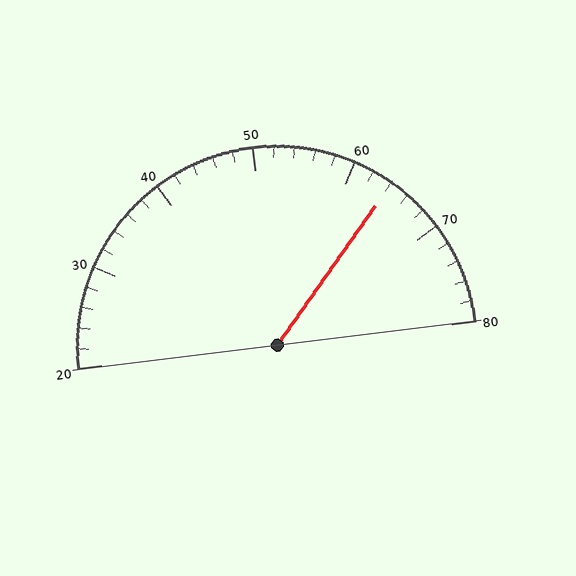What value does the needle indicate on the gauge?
The needle indicates approximately 64.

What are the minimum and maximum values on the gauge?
The gauge ranges from 20 to 80.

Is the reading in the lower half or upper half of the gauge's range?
The reading is in the upper half of the range (20 to 80).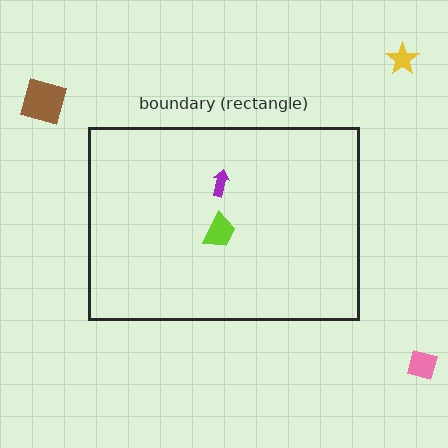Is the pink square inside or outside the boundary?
Outside.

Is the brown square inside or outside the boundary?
Outside.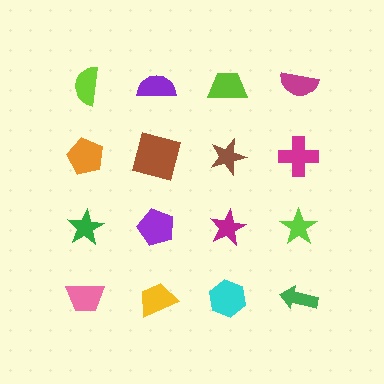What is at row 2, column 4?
A magenta cross.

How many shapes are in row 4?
4 shapes.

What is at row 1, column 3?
A lime trapezoid.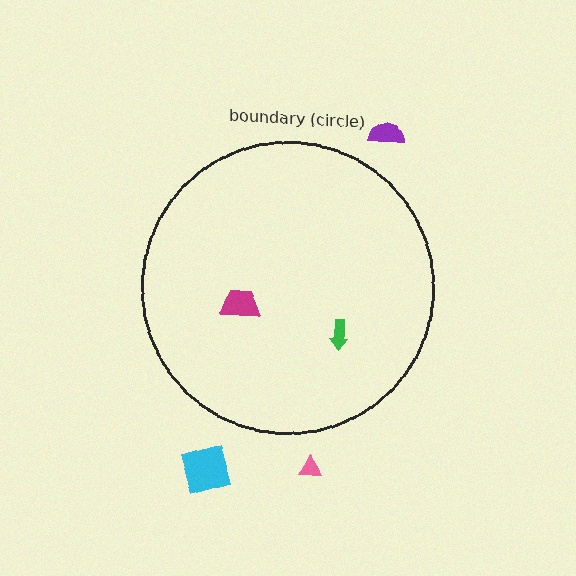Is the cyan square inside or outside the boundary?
Outside.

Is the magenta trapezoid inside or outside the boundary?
Inside.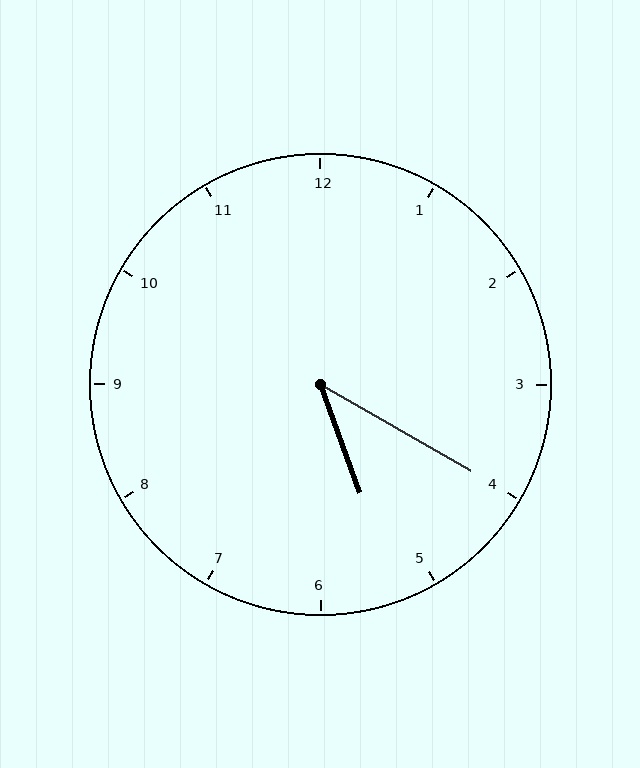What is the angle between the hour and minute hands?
Approximately 40 degrees.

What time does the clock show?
5:20.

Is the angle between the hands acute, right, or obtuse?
It is acute.